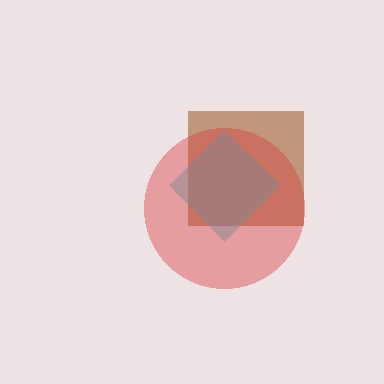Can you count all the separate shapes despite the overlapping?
Yes, there are 3 separate shapes.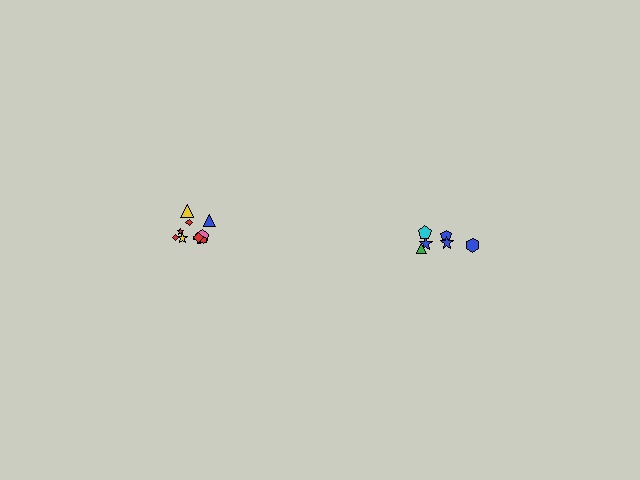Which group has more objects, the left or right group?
The left group.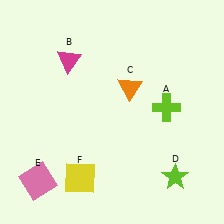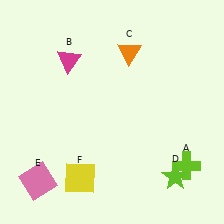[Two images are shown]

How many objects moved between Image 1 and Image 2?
2 objects moved between the two images.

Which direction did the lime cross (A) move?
The lime cross (A) moved down.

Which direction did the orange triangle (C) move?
The orange triangle (C) moved up.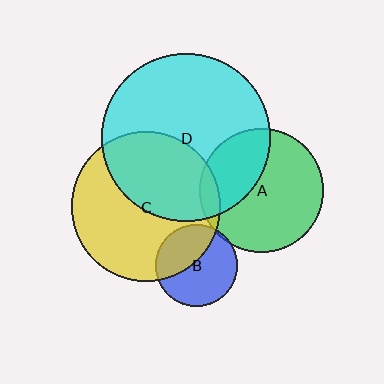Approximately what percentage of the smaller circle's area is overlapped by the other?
Approximately 45%.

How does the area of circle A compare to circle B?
Approximately 2.3 times.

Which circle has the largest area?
Circle D (cyan).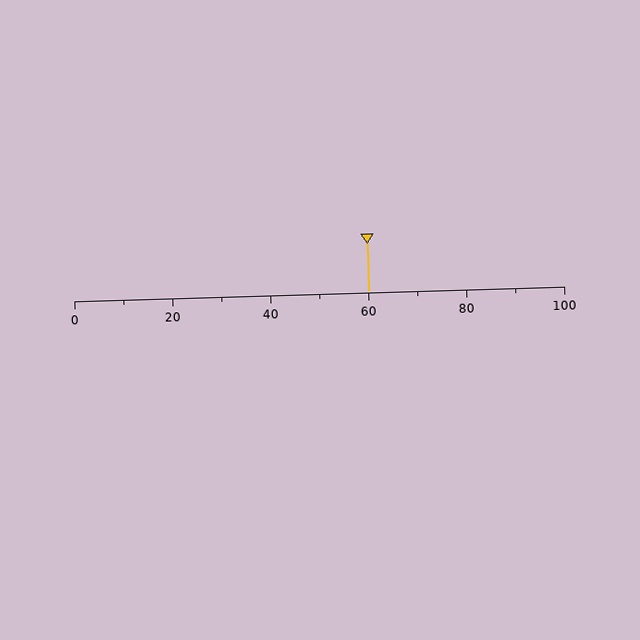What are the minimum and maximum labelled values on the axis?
The axis runs from 0 to 100.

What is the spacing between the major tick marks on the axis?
The major ticks are spaced 20 apart.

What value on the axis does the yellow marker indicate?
The marker indicates approximately 60.